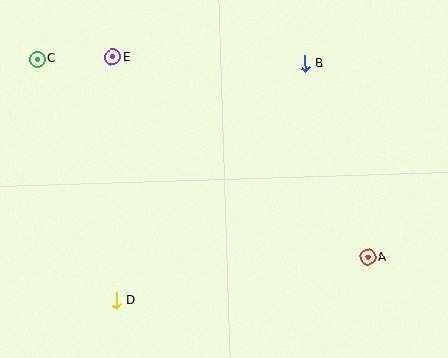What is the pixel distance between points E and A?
The distance between E and A is 324 pixels.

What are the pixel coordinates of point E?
Point E is at (113, 57).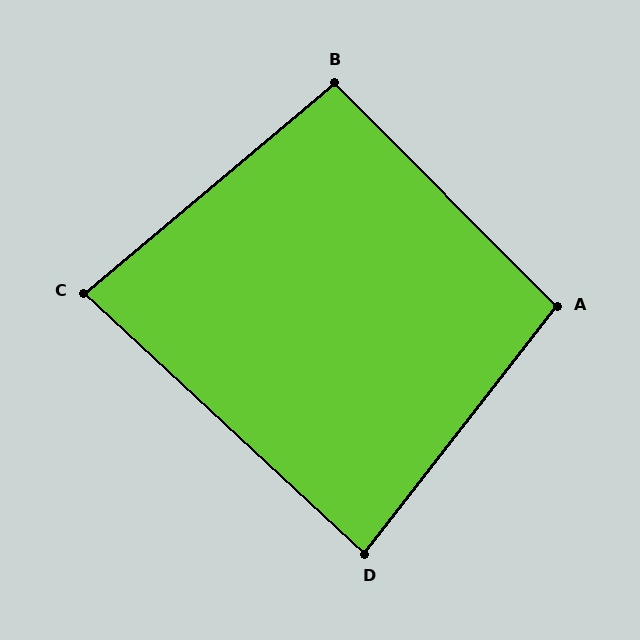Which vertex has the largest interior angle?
A, at approximately 97 degrees.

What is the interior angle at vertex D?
Approximately 85 degrees (approximately right).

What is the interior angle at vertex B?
Approximately 95 degrees (approximately right).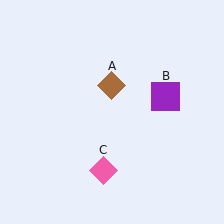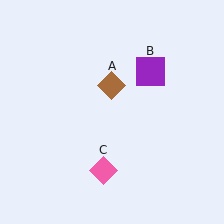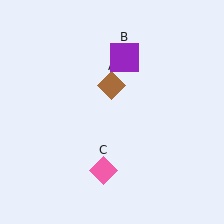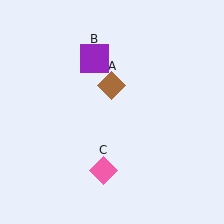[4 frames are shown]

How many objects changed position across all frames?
1 object changed position: purple square (object B).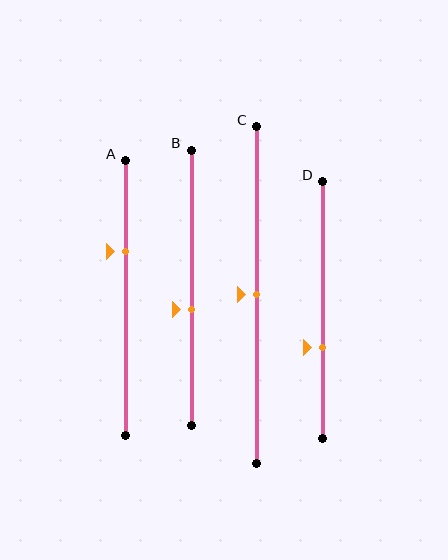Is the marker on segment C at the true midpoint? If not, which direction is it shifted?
Yes, the marker on segment C is at the true midpoint.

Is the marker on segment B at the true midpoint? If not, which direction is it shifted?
No, the marker on segment B is shifted downward by about 8% of the segment length.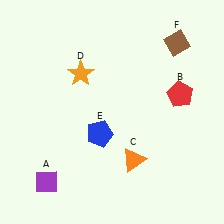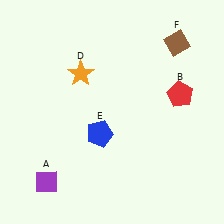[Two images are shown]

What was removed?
The orange triangle (C) was removed in Image 2.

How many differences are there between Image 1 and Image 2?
There is 1 difference between the two images.